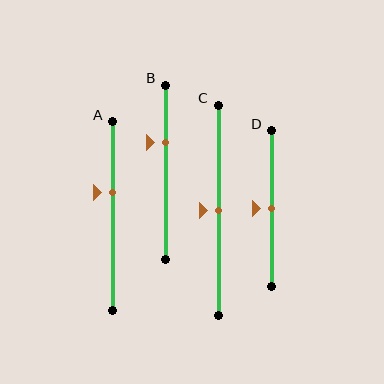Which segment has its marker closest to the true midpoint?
Segment C has its marker closest to the true midpoint.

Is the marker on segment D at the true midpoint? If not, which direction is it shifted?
Yes, the marker on segment D is at the true midpoint.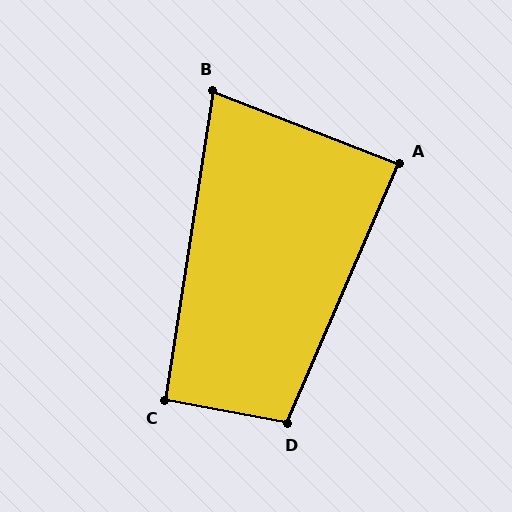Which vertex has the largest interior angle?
D, at approximately 102 degrees.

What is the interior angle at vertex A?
Approximately 88 degrees (approximately right).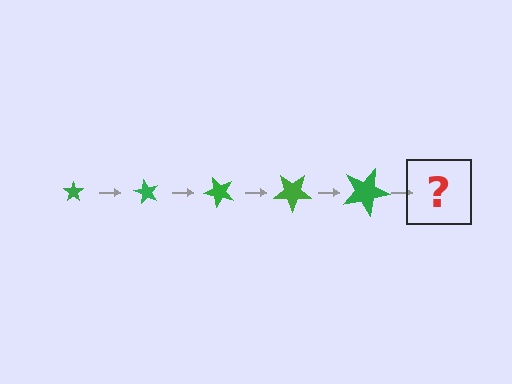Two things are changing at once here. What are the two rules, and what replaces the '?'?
The two rules are that the star grows larger each step and it rotates 60 degrees each step. The '?' should be a star, larger than the previous one and rotated 300 degrees from the start.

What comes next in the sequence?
The next element should be a star, larger than the previous one and rotated 300 degrees from the start.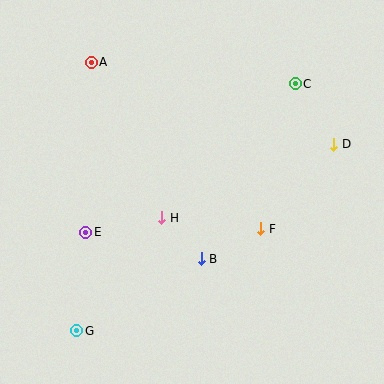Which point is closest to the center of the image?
Point H at (162, 218) is closest to the center.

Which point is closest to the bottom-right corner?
Point F is closest to the bottom-right corner.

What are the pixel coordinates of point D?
Point D is at (334, 144).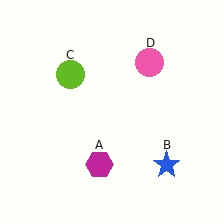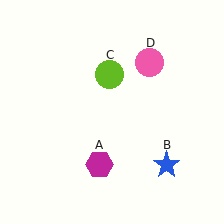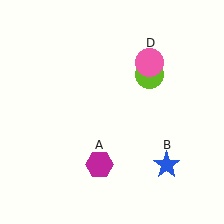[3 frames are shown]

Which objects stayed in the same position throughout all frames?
Magenta hexagon (object A) and blue star (object B) and pink circle (object D) remained stationary.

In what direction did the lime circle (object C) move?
The lime circle (object C) moved right.